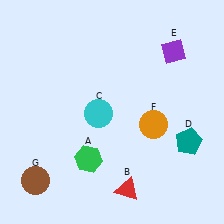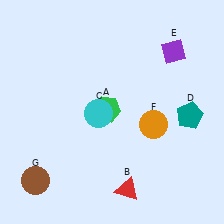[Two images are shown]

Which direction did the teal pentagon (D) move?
The teal pentagon (D) moved up.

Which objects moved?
The objects that moved are: the green hexagon (A), the teal pentagon (D).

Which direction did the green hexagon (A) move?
The green hexagon (A) moved up.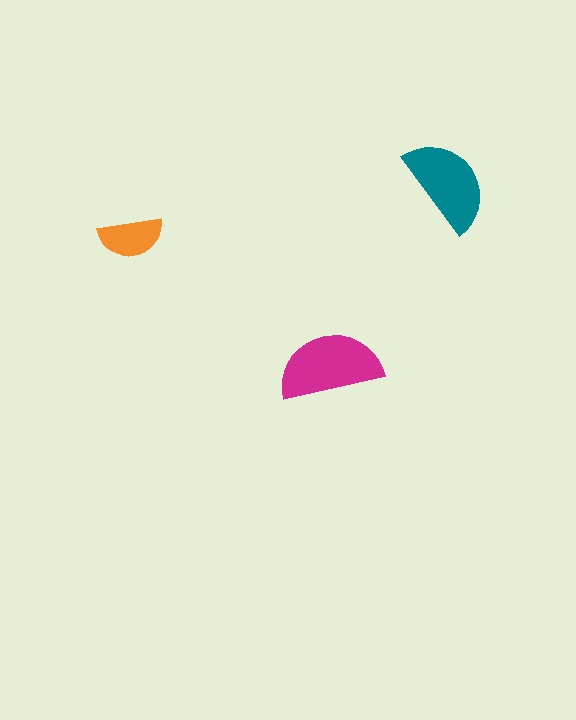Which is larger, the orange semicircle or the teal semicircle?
The teal one.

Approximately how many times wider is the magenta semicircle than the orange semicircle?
About 1.5 times wider.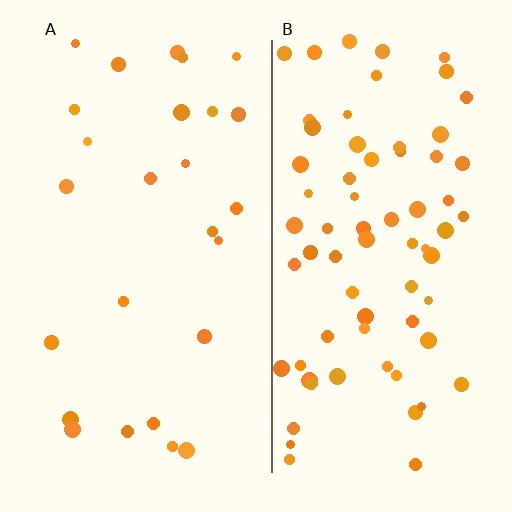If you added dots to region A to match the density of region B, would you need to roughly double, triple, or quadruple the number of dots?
Approximately triple.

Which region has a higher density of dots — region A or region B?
B (the right).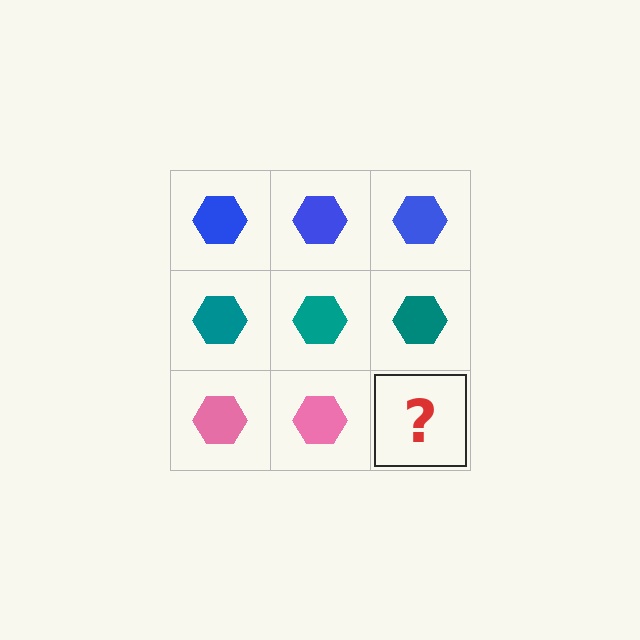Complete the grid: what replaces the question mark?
The question mark should be replaced with a pink hexagon.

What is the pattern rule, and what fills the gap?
The rule is that each row has a consistent color. The gap should be filled with a pink hexagon.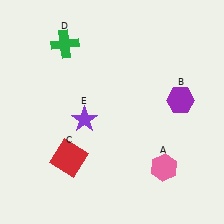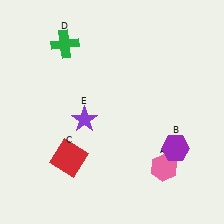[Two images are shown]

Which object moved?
The purple hexagon (B) moved down.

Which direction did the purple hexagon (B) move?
The purple hexagon (B) moved down.